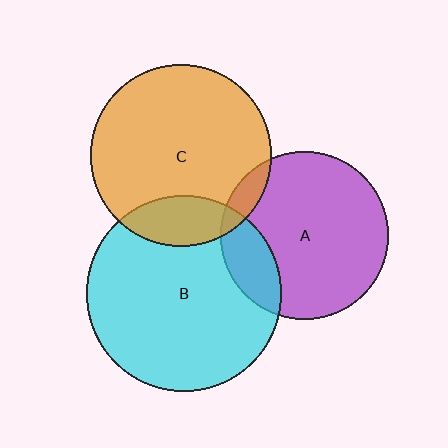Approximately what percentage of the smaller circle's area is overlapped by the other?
Approximately 10%.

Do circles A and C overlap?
Yes.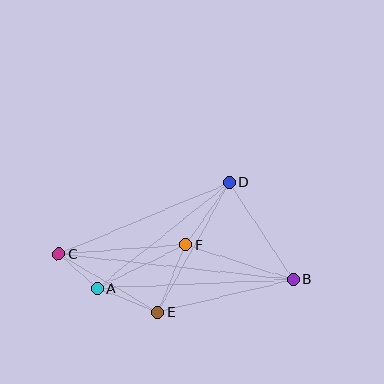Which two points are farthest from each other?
Points B and C are farthest from each other.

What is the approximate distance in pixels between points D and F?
The distance between D and F is approximately 76 pixels.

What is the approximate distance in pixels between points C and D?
The distance between C and D is approximately 185 pixels.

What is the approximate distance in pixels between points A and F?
The distance between A and F is approximately 99 pixels.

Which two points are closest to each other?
Points A and C are closest to each other.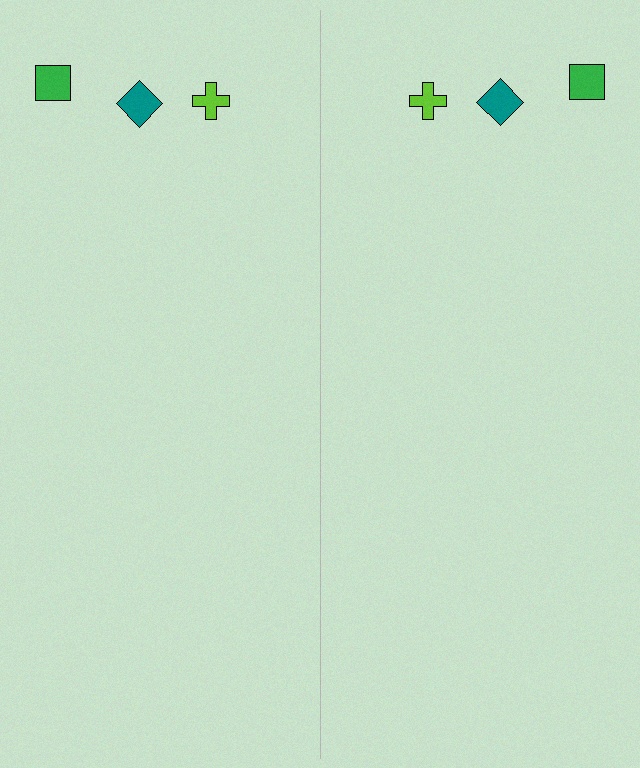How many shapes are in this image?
There are 6 shapes in this image.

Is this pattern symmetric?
Yes, this pattern has bilateral (reflection) symmetry.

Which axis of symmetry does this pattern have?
The pattern has a vertical axis of symmetry running through the center of the image.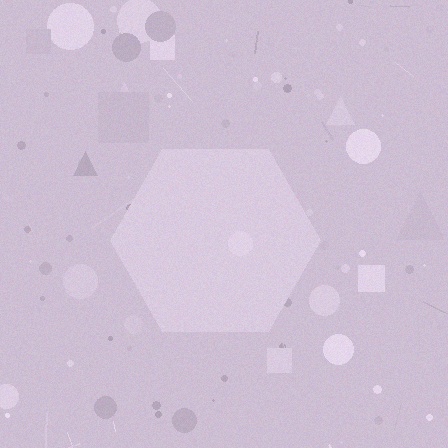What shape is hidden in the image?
A hexagon is hidden in the image.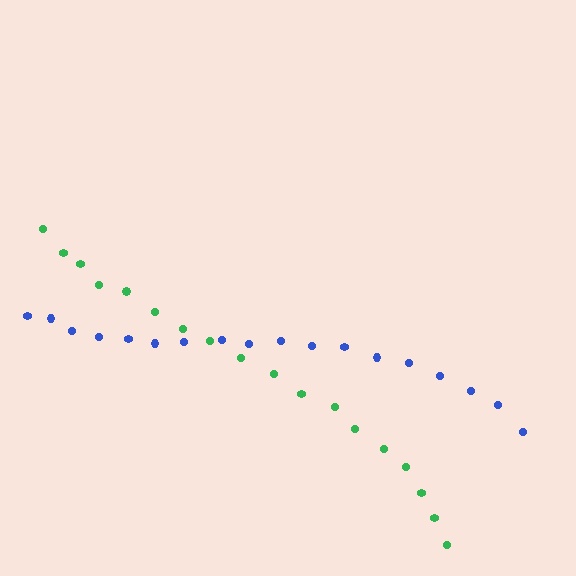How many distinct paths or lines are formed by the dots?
There are 2 distinct paths.